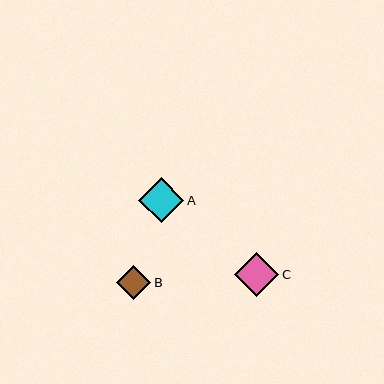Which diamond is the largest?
Diamond A is the largest with a size of approximately 45 pixels.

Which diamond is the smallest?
Diamond B is the smallest with a size of approximately 34 pixels.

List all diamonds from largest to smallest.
From largest to smallest: A, C, B.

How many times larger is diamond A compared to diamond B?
Diamond A is approximately 1.3 times the size of diamond B.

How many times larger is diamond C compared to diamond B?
Diamond C is approximately 1.3 times the size of diamond B.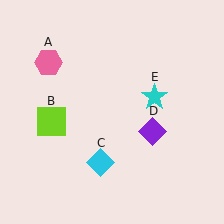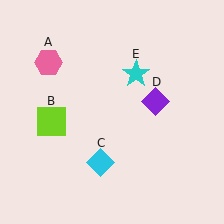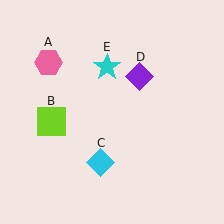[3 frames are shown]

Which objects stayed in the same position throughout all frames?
Pink hexagon (object A) and lime square (object B) and cyan diamond (object C) remained stationary.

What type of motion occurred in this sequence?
The purple diamond (object D), cyan star (object E) rotated counterclockwise around the center of the scene.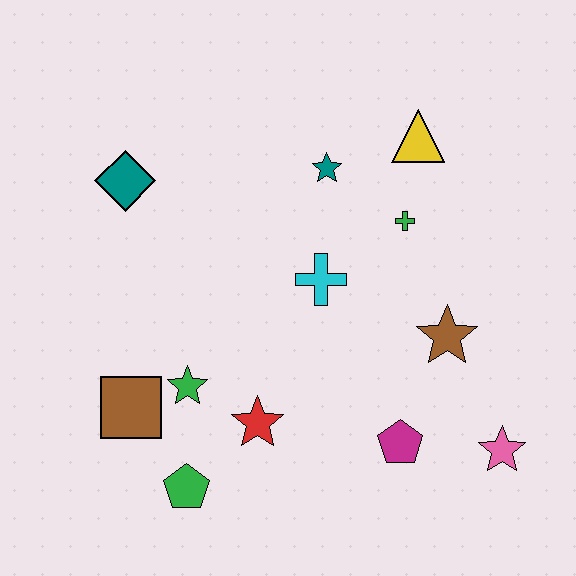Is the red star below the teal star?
Yes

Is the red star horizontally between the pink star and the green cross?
No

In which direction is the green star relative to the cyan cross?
The green star is to the left of the cyan cross.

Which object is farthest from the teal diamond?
The pink star is farthest from the teal diamond.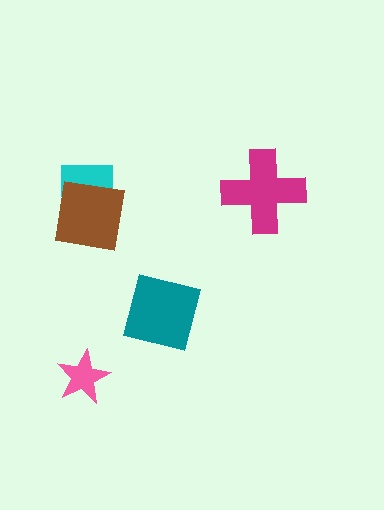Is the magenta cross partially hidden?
No, no other shape covers it.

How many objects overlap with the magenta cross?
0 objects overlap with the magenta cross.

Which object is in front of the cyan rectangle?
The brown square is in front of the cyan rectangle.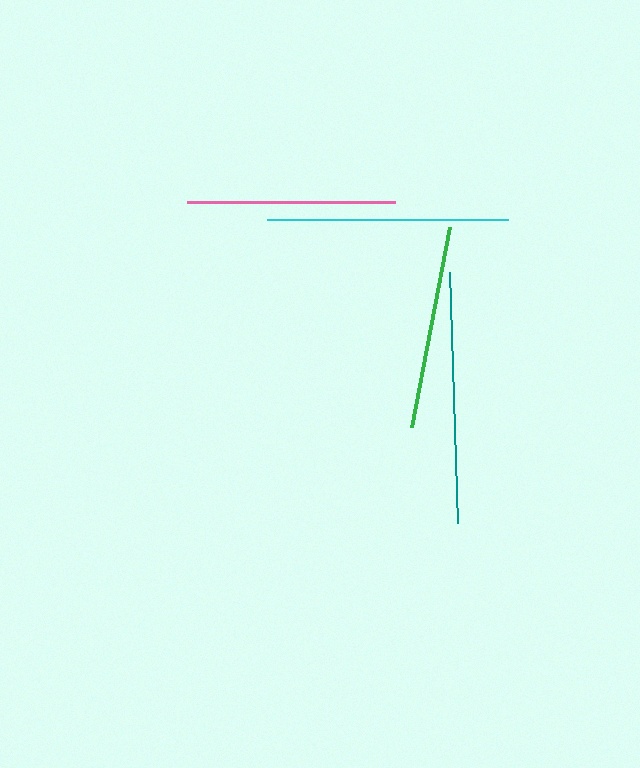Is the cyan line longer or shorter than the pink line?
The cyan line is longer than the pink line.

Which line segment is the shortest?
The green line is the shortest at approximately 204 pixels.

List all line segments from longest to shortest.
From longest to shortest: teal, cyan, pink, green.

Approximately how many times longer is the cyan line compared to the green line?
The cyan line is approximately 1.2 times the length of the green line.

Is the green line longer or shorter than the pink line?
The pink line is longer than the green line.